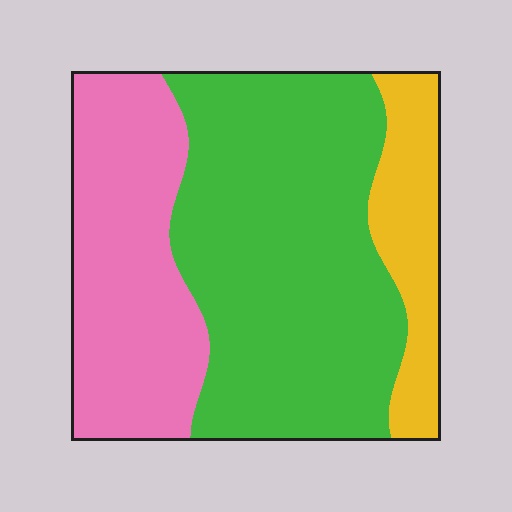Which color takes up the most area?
Green, at roughly 55%.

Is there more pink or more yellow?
Pink.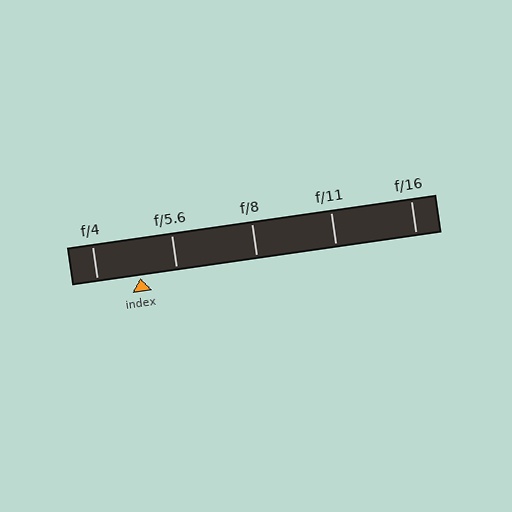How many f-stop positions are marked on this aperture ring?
There are 5 f-stop positions marked.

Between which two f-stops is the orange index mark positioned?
The index mark is between f/4 and f/5.6.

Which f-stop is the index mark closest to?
The index mark is closest to f/5.6.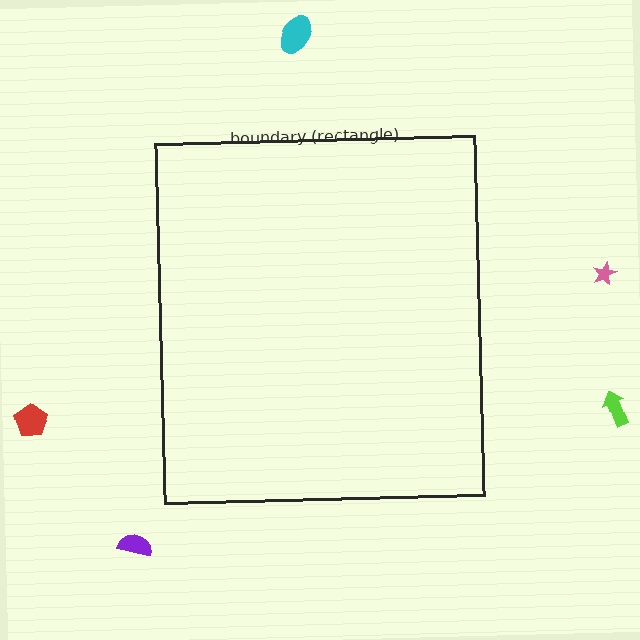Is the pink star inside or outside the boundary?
Outside.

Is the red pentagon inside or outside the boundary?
Outside.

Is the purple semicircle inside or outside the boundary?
Outside.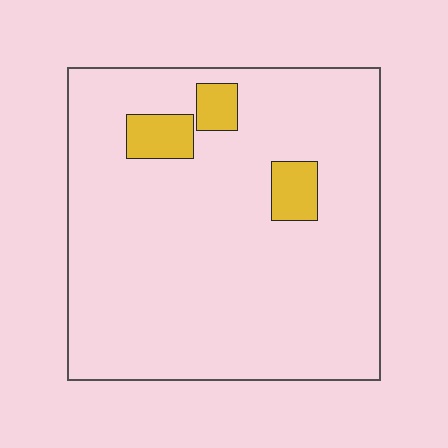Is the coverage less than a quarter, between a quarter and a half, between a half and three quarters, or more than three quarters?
Less than a quarter.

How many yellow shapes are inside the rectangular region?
3.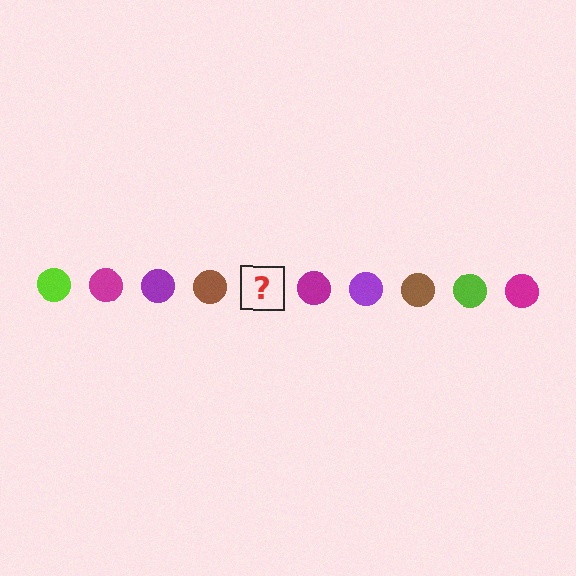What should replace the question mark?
The question mark should be replaced with a lime circle.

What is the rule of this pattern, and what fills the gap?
The rule is that the pattern cycles through lime, magenta, purple, brown circles. The gap should be filled with a lime circle.